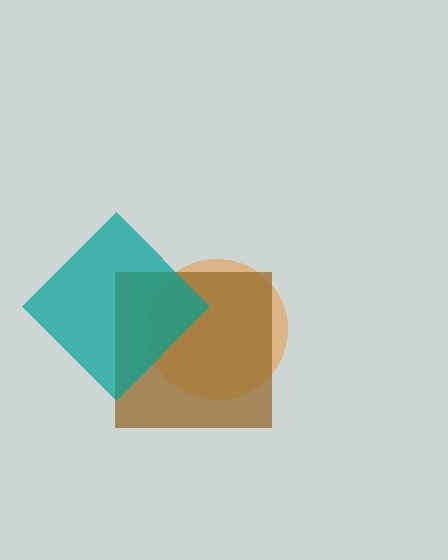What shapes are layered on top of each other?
The layered shapes are: an orange circle, a brown square, a teal diamond.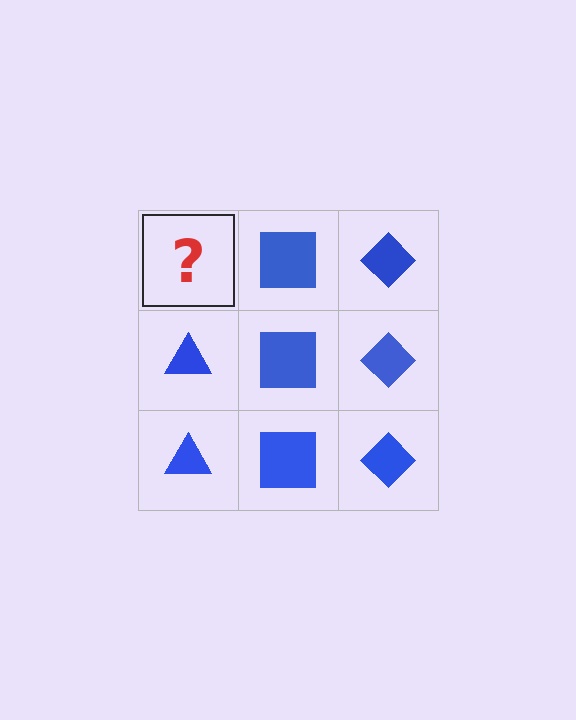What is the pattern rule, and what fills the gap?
The rule is that each column has a consistent shape. The gap should be filled with a blue triangle.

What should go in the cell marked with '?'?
The missing cell should contain a blue triangle.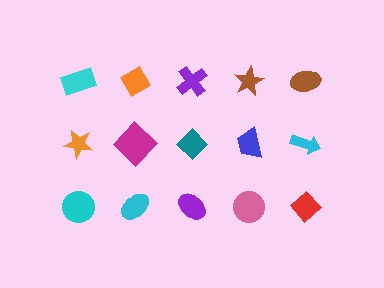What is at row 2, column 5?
A cyan arrow.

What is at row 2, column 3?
A teal diamond.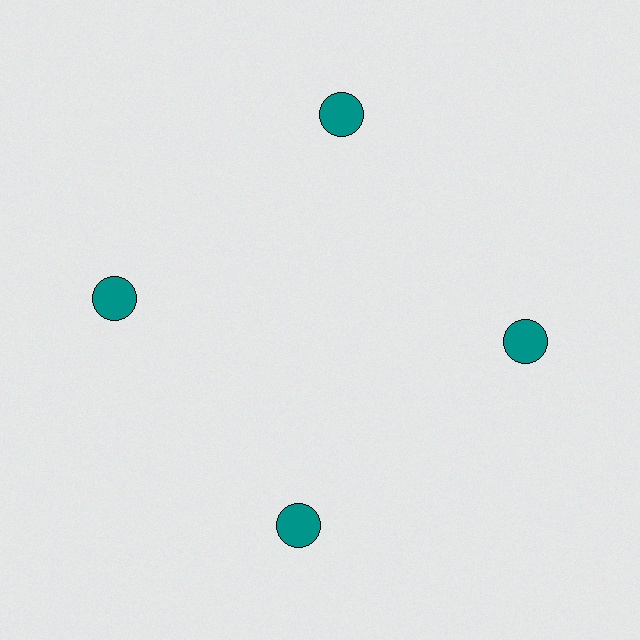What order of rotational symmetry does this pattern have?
This pattern has 4-fold rotational symmetry.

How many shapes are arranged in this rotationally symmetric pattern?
There are 4 shapes, arranged in 4 groups of 1.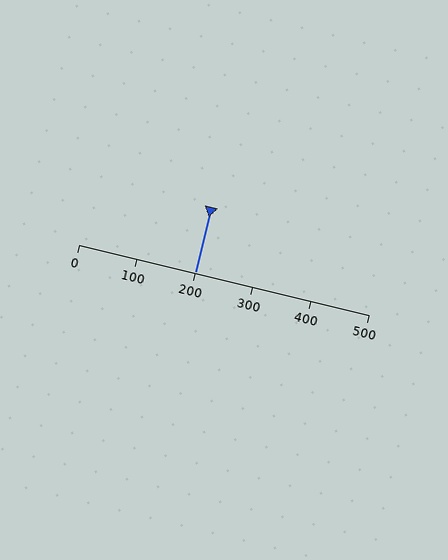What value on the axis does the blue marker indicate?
The marker indicates approximately 200.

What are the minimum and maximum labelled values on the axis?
The axis runs from 0 to 500.